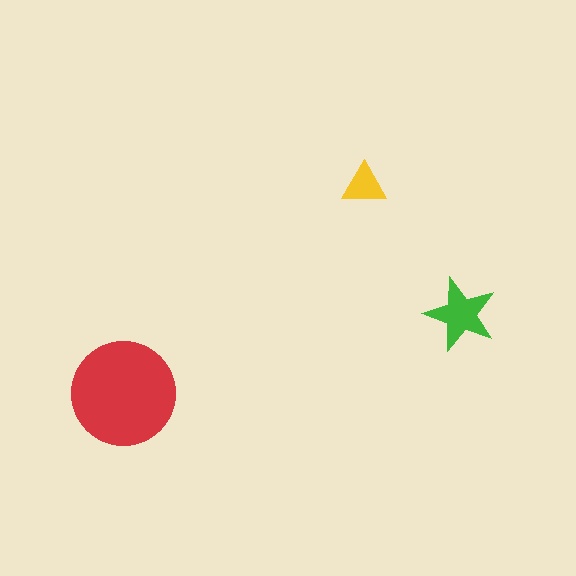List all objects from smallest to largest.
The yellow triangle, the green star, the red circle.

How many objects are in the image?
There are 3 objects in the image.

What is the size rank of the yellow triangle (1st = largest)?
3rd.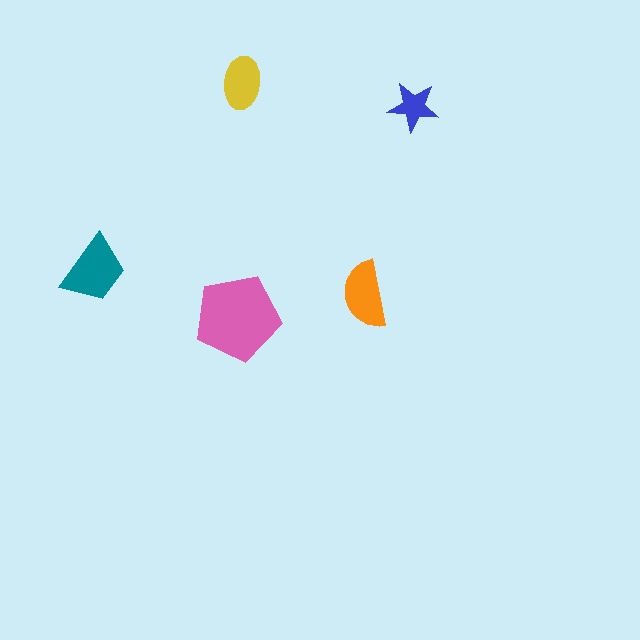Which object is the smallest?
The blue star.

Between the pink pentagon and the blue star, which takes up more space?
The pink pentagon.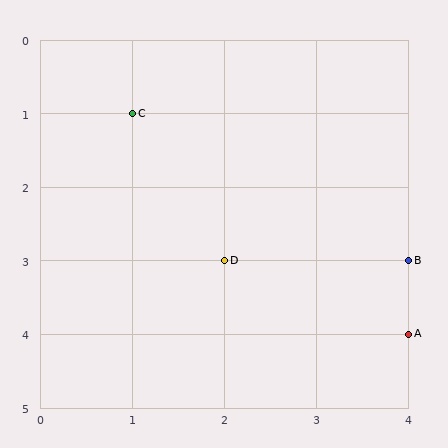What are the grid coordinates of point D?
Point D is at grid coordinates (2, 3).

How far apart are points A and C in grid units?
Points A and C are 3 columns and 3 rows apart (about 4.2 grid units diagonally).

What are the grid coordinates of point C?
Point C is at grid coordinates (1, 1).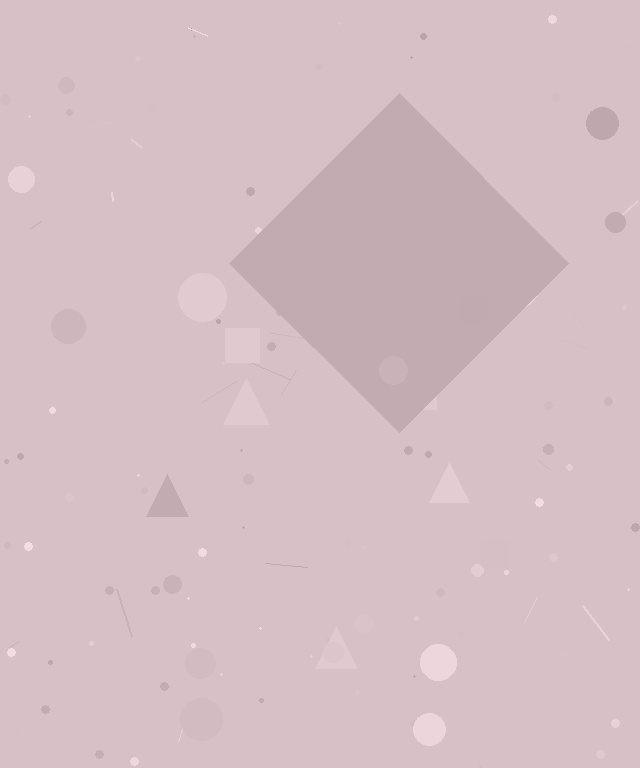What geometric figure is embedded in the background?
A diamond is embedded in the background.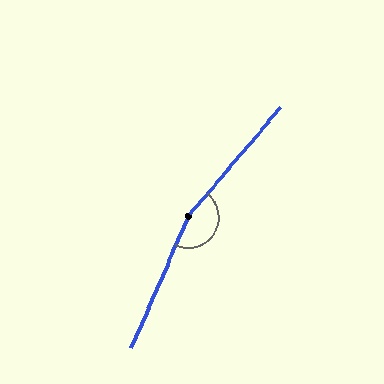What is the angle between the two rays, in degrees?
Approximately 163 degrees.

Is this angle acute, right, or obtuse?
It is obtuse.